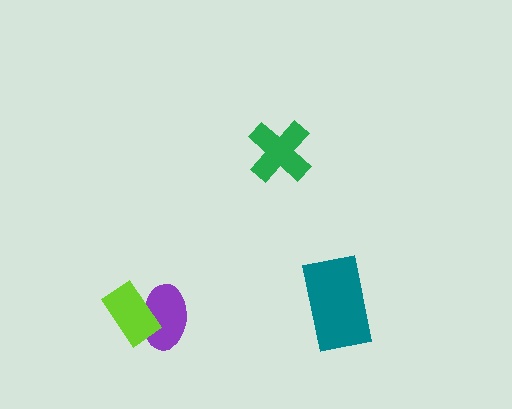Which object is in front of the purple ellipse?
The lime rectangle is in front of the purple ellipse.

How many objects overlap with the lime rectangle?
1 object overlaps with the lime rectangle.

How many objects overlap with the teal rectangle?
0 objects overlap with the teal rectangle.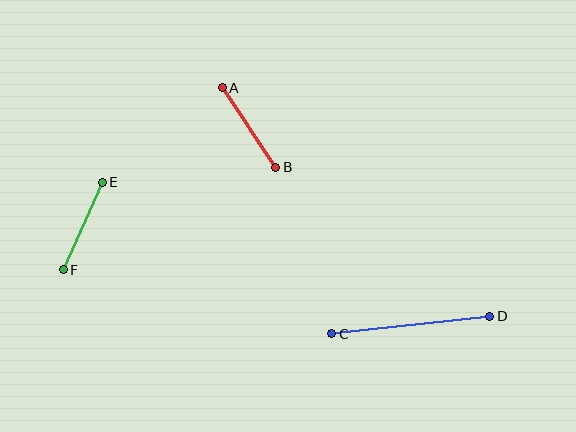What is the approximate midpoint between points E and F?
The midpoint is at approximately (83, 226) pixels.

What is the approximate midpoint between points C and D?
The midpoint is at approximately (411, 325) pixels.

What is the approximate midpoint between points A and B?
The midpoint is at approximately (249, 127) pixels.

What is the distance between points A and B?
The distance is approximately 95 pixels.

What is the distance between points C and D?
The distance is approximately 159 pixels.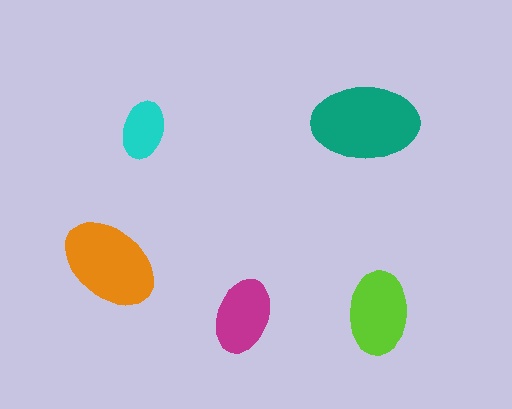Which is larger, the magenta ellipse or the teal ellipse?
The teal one.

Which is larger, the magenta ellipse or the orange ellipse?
The orange one.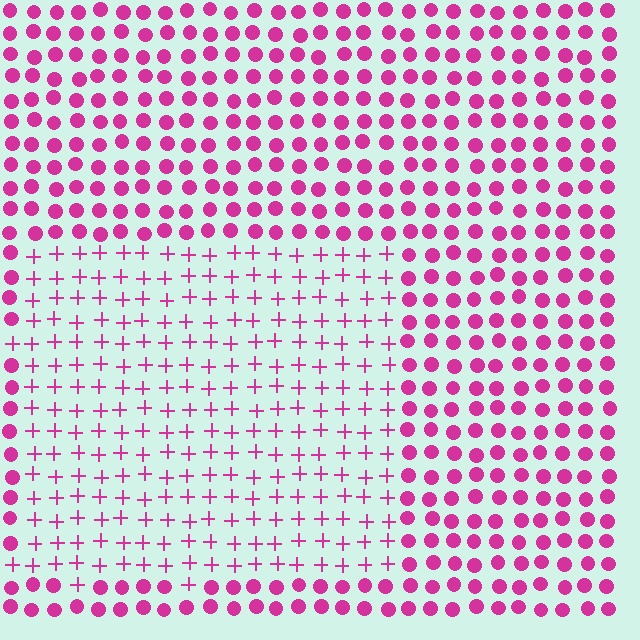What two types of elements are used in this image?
The image uses plus signs inside the rectangle region and circles outside it.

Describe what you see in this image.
The image is filled with small magenta elements arranged in a uniform grid. A rectangle-shaped region contains plus signs, while the surrounding area contains circles. The boundary is defined purely by the change in element shape.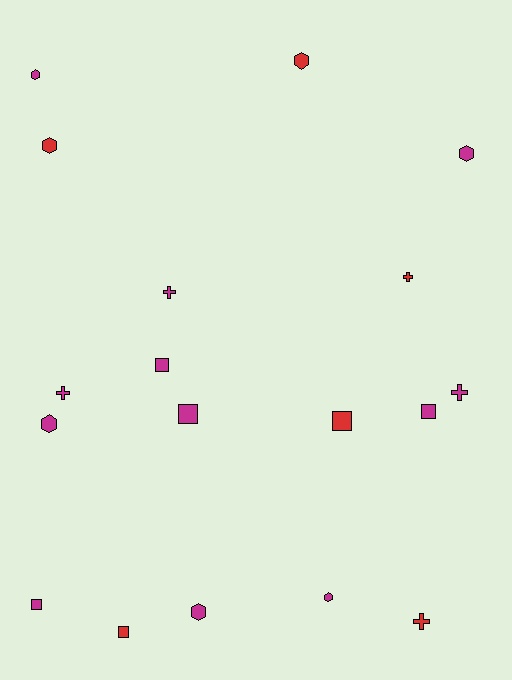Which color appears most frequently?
Magenta, with 12 objects.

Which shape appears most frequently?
Hexagon, with 7 objects.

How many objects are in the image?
There are 18 objects.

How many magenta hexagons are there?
There are 5 magenta hexagons.